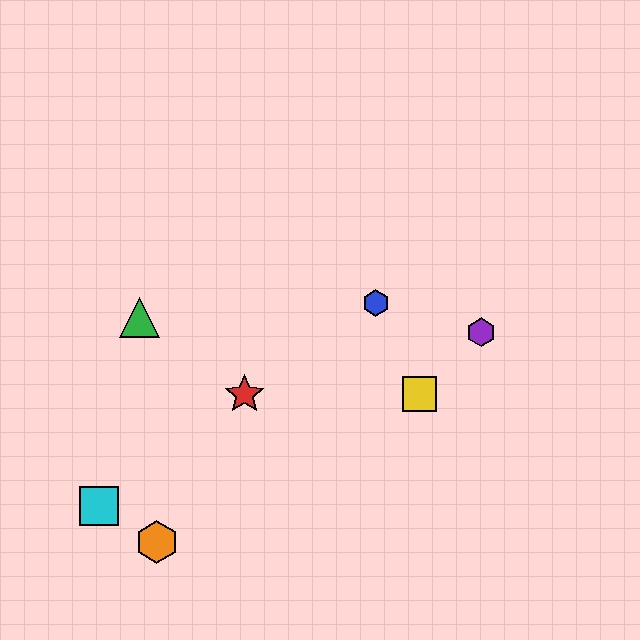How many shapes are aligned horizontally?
2 shapes (the red star, the yellow square) are aligned horizontally.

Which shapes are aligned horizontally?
The red star, the yellow square are aligned horizontally.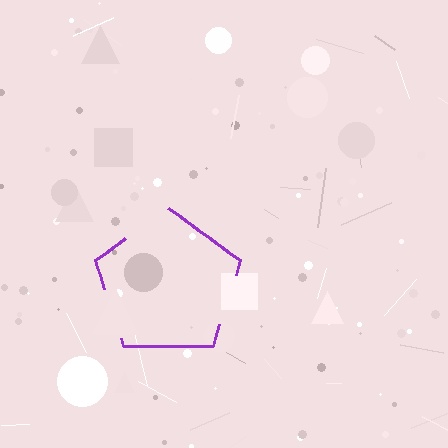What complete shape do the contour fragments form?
The contour fragments form a pentagon.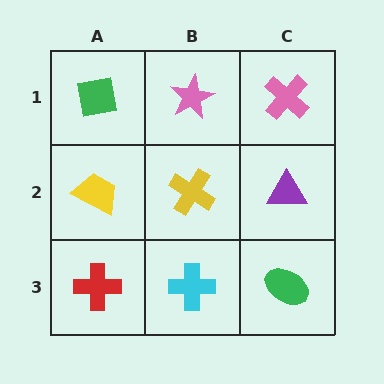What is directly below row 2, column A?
A red cross.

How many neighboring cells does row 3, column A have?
2.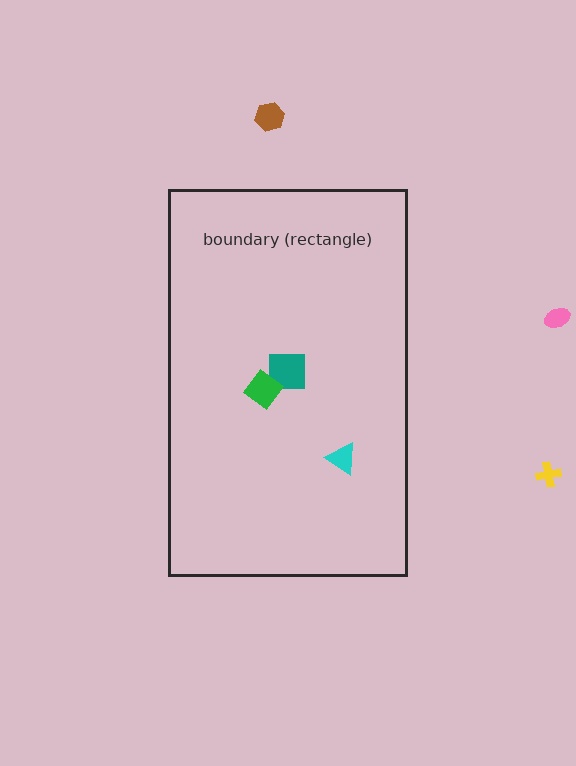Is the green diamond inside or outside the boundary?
Inside.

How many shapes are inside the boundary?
3 inside, 3 outside.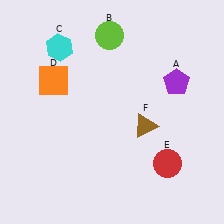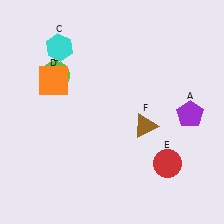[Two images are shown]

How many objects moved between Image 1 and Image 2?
2 objects moved between the two images.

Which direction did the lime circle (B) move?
The lime circle (B) moved left.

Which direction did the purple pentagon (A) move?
The purple pentagon (A) moved down.